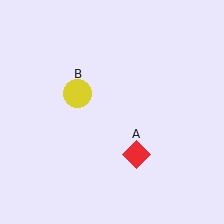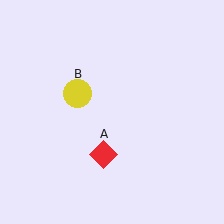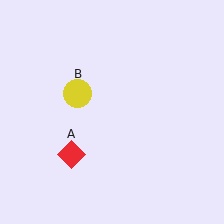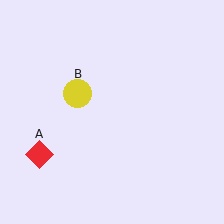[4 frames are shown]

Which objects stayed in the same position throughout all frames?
Yellow circle (object B) remained stationary.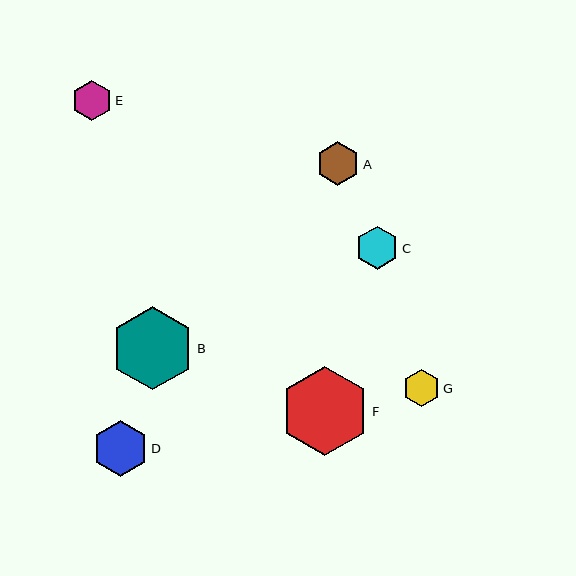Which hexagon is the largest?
Hexagon F is the largest with a size of approximately 89 pixels.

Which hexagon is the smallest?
Hexagon G is the smallest with a size of approximately 37 pixels.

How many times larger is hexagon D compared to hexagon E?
Hexagon D is approximately 1.4 times the size of hexagon E.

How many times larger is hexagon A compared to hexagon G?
Hexagon A is approximately 1.2 times the size of hexagon G.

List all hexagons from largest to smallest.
From largest to smallest: F, B, D, A, C, E, G.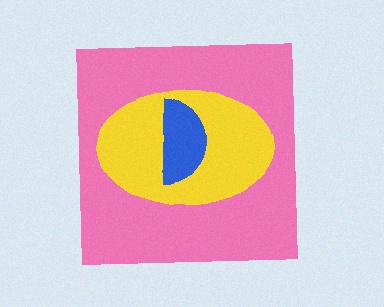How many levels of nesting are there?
3.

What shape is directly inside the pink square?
The yellow ellipse.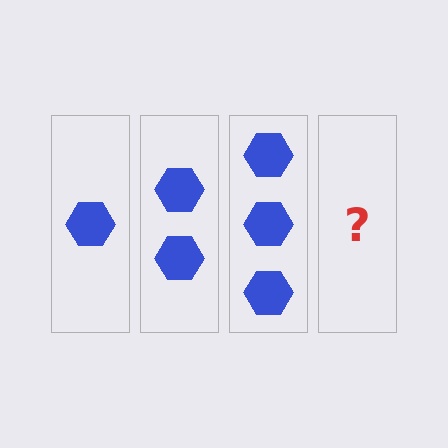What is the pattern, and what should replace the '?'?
The pattern is that each step adds one more hexagon. The '?' should be 4 hexagons.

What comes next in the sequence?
The next element should be 4 hexagons.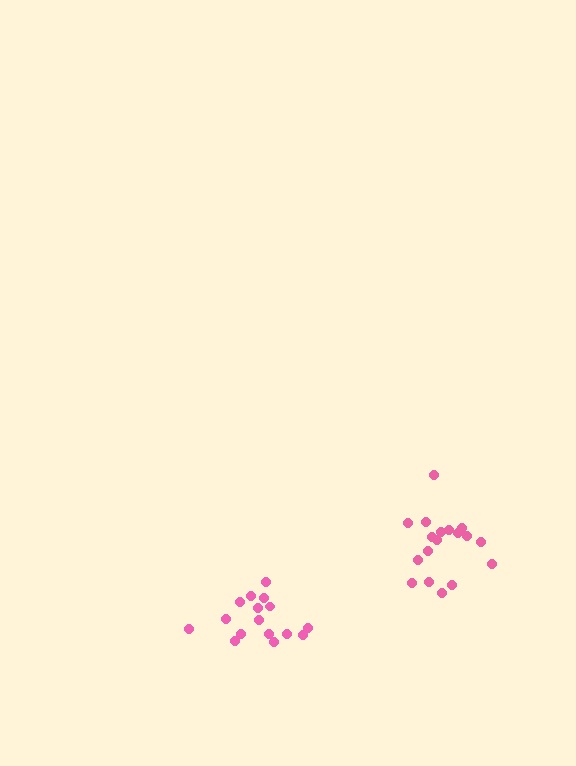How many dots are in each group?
Group 1: 18 dots, Group 2: 16 dots (34 total).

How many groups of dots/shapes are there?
There are 2 groups.